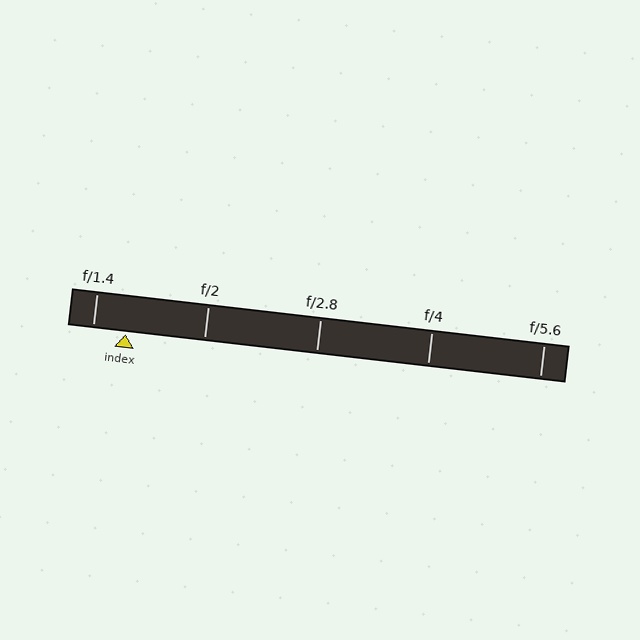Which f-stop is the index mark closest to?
The index mark is closest to f/1.4.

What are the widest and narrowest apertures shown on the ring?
The widest aperture shown is f/1.4 and the narrowest is f/5.6.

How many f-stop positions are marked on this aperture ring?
There are 5 f-stop positions marked.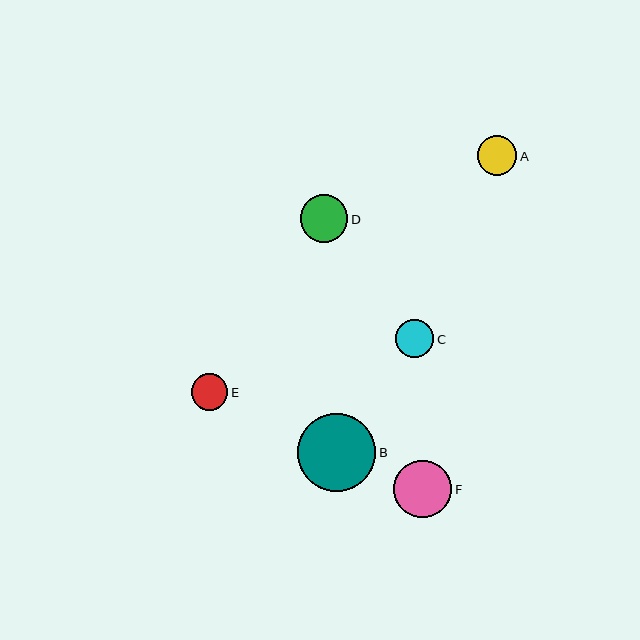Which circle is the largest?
Circle B is the largest with a size of approximately 78 pixels.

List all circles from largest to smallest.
From largest to smallest: B, F, D, A, C, E.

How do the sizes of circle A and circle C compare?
Circle A and circle C are approximately the same size.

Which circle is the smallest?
Circle E is the smallest with a size of approximately 37 pixels.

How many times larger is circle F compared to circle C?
Circle F is approximately 1.5 times the size of circle C.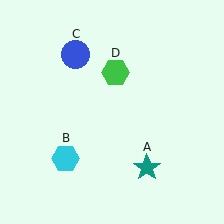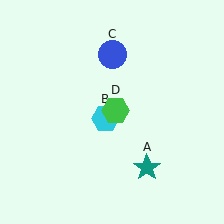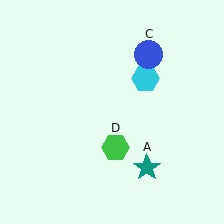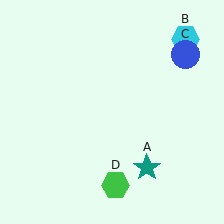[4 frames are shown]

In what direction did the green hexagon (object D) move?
The green hexagon (object D) moved down.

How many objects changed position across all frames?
3 objects changed position: cyan hexagon (object B), blue circle (object C), green hexagon (object D).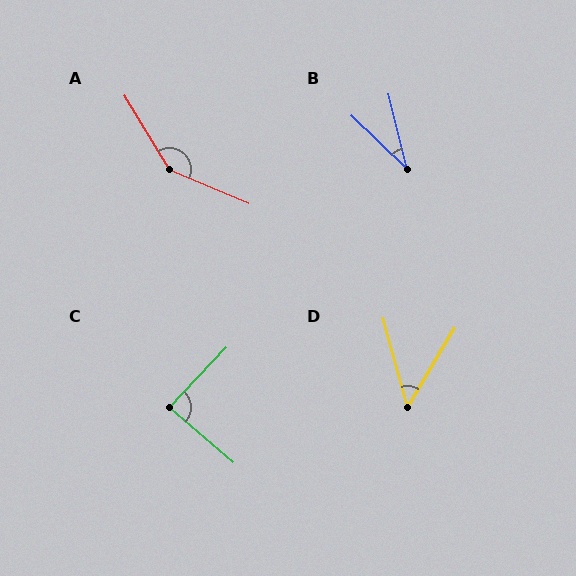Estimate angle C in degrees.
Approximately 87 degrees.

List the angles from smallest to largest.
B (32°), D (46°), C (87°), A (144°).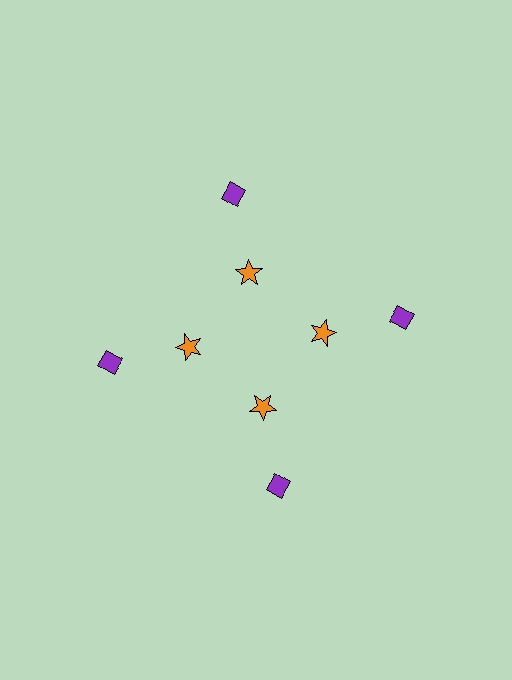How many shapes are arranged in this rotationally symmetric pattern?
There are 8 shapes, arranged in 4 groups of 2.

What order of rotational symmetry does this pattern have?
This pattern has 4-fold rotational symmetry.